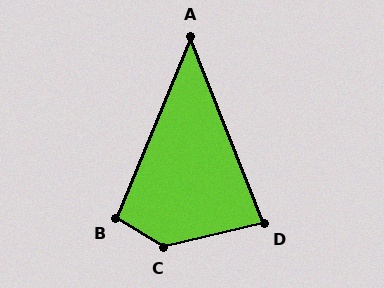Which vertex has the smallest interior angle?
A, at approximately 44 degrees.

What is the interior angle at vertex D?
Approximately 82 degrees (acute).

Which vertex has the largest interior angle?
C, at approximately 136 degrees.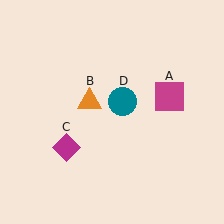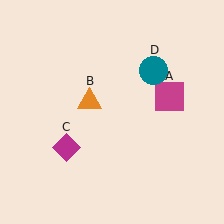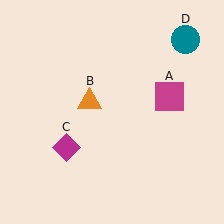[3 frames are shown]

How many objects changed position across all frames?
1 object changed position: teal circle (object D).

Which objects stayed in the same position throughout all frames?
Magenta square (object A) and orange triangle (object B) and magenta diamond (object C) remained stationary.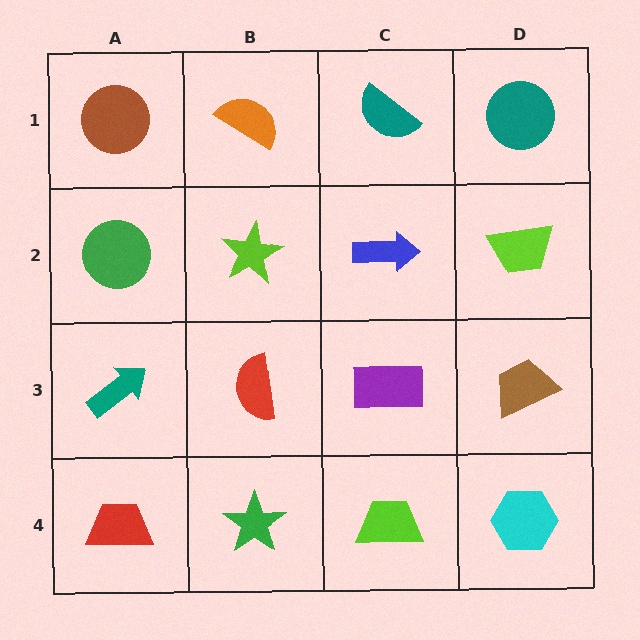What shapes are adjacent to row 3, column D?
A lime trapezoid (row 2, column D), a cyan hexagon (row 4, column D), a purple rectangle (row 3, column C).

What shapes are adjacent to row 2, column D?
A teal circle (row 1, column D), a brown trapezoid (row 3, column D), a blue arrow (row 2, column C).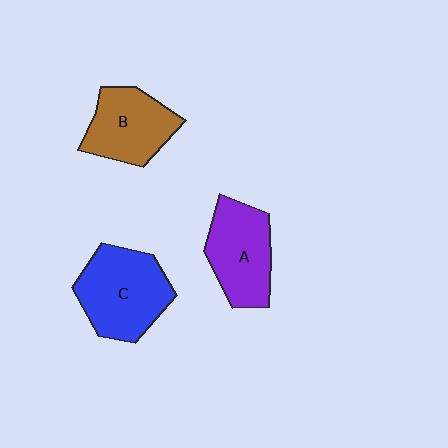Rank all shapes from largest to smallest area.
From largest to smallest: C (blue), A (purple), B (brown).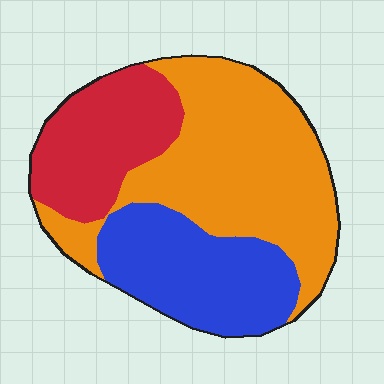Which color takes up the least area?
Red, at roughly 25%.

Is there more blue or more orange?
Orange.